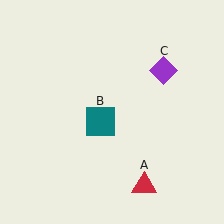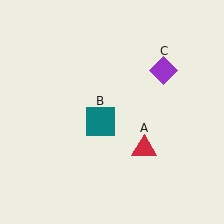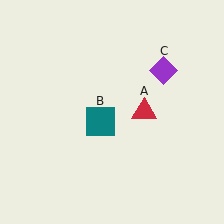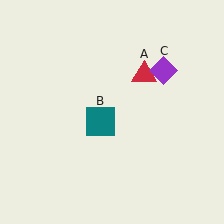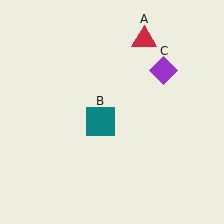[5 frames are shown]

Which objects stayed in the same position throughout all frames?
Teal square (object B) and purple diamond (object C) remained stationary.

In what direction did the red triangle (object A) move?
The red triangle (object A) moved up.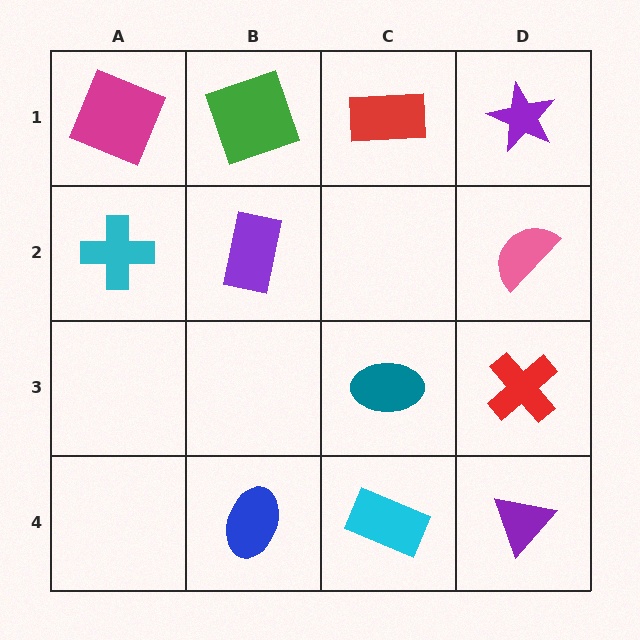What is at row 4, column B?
A blue ellipse.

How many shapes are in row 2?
3 shapes.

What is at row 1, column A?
A magenta square.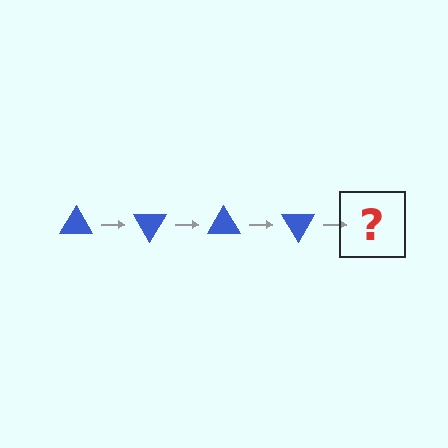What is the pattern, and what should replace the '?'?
The pattern is that the triangle rotates 60 degrees each step. The '?' should be a blue triangle rotated 240 degrees.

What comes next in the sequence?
The next element should be a blue triangle rotated 240 degrees.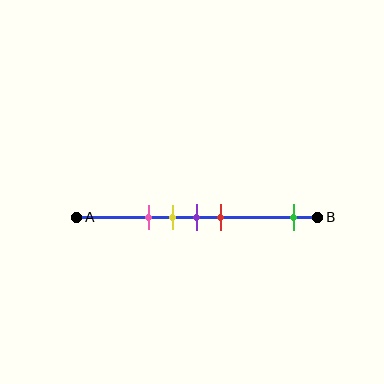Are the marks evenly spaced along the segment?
No, the marks are not evenly spaced.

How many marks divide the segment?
There are 5 marks dividing the segment.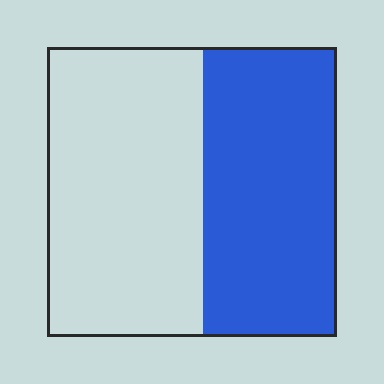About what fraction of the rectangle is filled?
About one half (1/2).